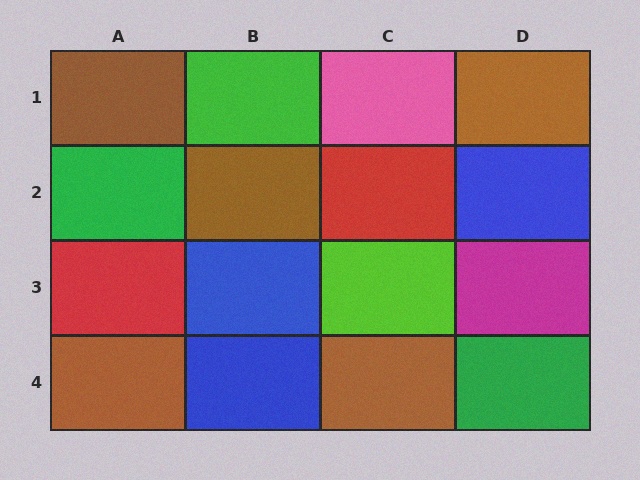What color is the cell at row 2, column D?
Blue.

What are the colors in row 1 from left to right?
Brown, green, pink, brown.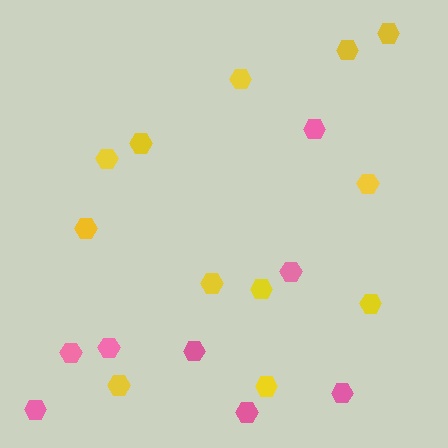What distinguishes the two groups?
There are 2 groups: one group of yellow hexagons (12) and one group of pink hexagons (8).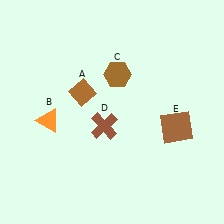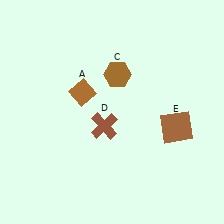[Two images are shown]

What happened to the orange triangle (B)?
The orange triangle (B) was removed in Image 2. It was in the bottom-left area of Image 1.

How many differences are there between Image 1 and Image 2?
There is 1 difference between the two images.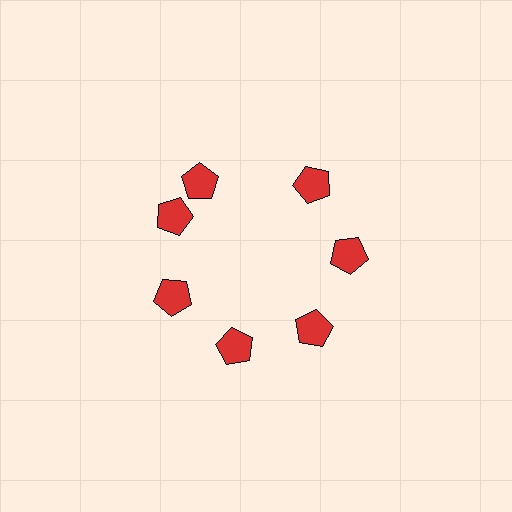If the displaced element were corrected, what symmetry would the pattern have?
It would have 7-fold rotational symmetry — the pattern would map onto itself every 51 degrees.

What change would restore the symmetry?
The symmetry would be restored by rotating it back into even spacing with its neighbors so that all 7 pentagons sit at equal angles and equal distance from the center.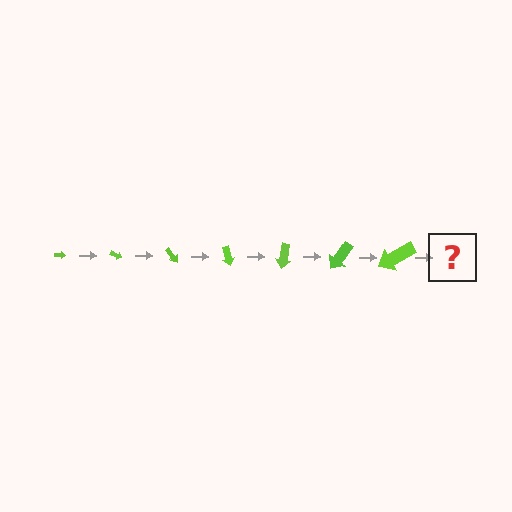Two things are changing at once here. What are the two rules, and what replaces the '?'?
The two rules are that the arrow grows larger each step and it rotates 25 degrees each step. The '?' should be an arrow, larger than the previous one and rotated 175 degrees from the start.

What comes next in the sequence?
The next element should be an arrow, larger than the previous one and rotated 175 degrees from the start.